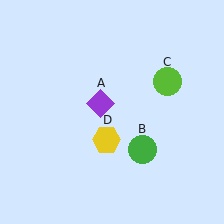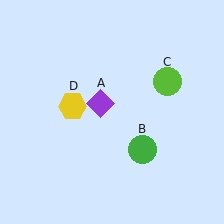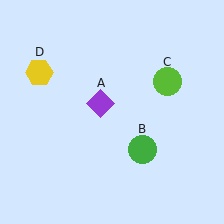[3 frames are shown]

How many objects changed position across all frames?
1 object changed position: yellow hexagon (object D).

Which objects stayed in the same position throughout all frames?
Purple diamond (object A) and green circle (object B) and lime circle (object C) remained stationary.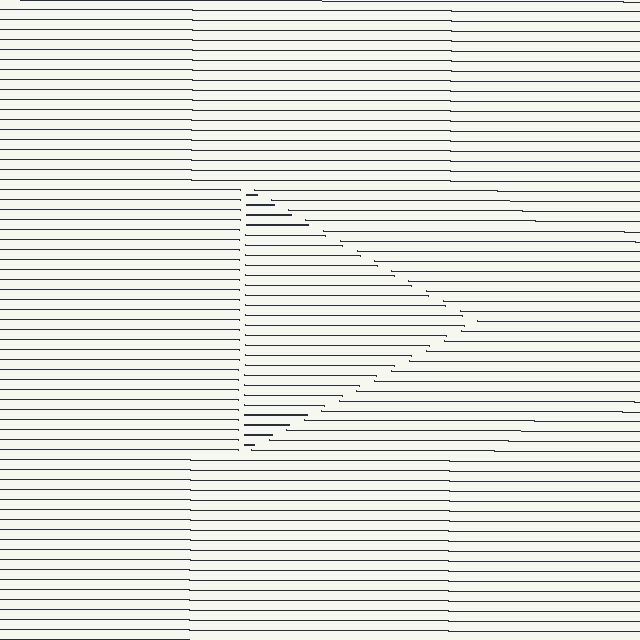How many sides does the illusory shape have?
3 sides — the line-ends trace a triangle.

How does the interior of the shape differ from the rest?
The interior of the shape contains the same grating, shifted by half a period — the contour is defined by the phase discontinuity where line-ends from the inner and outer gratings abut.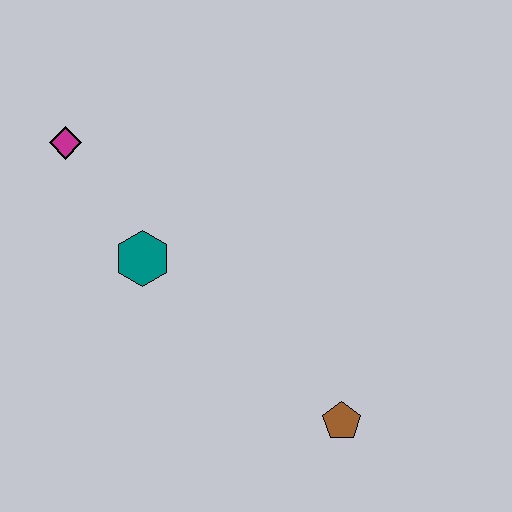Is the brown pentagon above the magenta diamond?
No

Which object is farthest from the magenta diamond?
The brown pentagon is farthest from the magenta diamond.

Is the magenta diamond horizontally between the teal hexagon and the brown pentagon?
No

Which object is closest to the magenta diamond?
The teal hexagon is closest to the magenta diamond.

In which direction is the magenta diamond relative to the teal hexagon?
The magenta diamond is above the teal hexagon.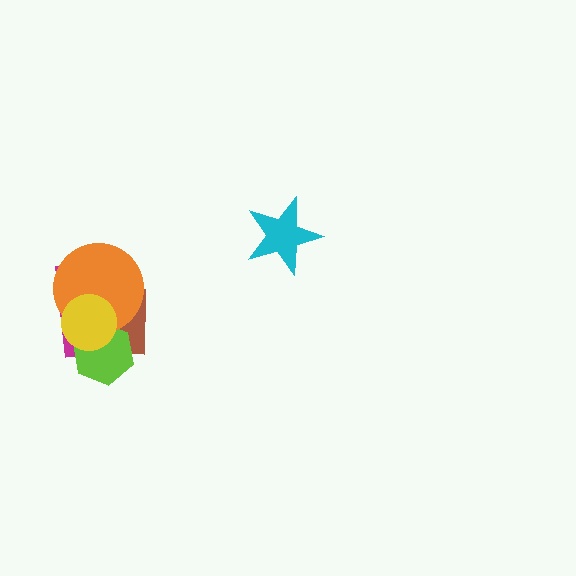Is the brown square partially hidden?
Yes, it is partially covered by another shape.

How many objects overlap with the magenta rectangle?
4 objects overlap with the magenta rectangle.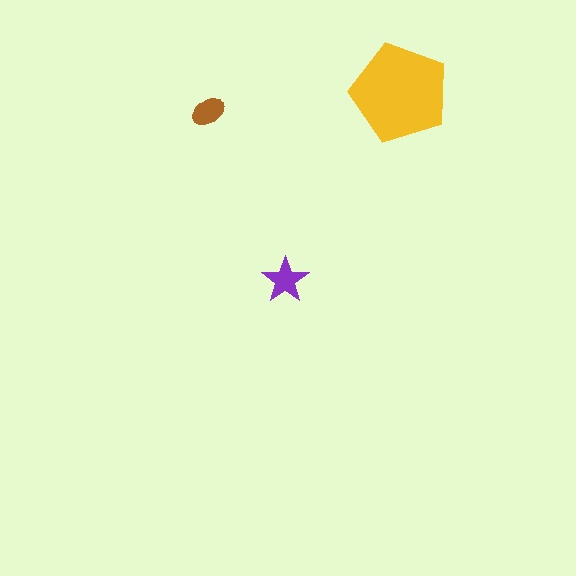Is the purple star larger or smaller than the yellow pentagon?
Smaller.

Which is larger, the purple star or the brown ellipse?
The purple star.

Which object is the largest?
The yellow pentagon.